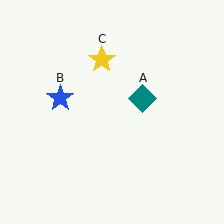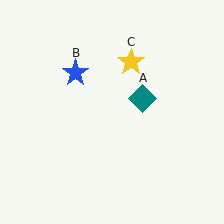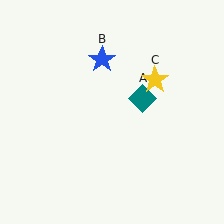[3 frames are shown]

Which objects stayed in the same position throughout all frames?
Teal diamond (object A) remained stationary.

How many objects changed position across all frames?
2 objects changed position: blue star (object B), yellow star (object C).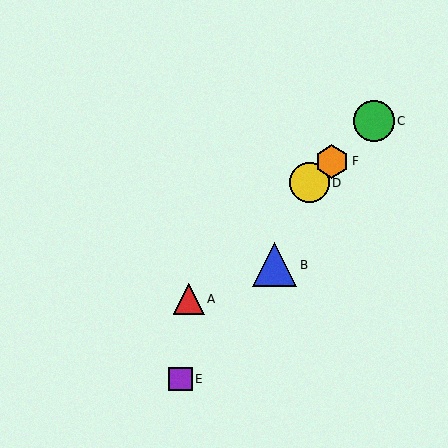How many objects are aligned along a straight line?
4 objects (A, C, D, F) are aligned along a straight line.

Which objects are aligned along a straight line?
Objects A, C, D, F are aligned along a straight line.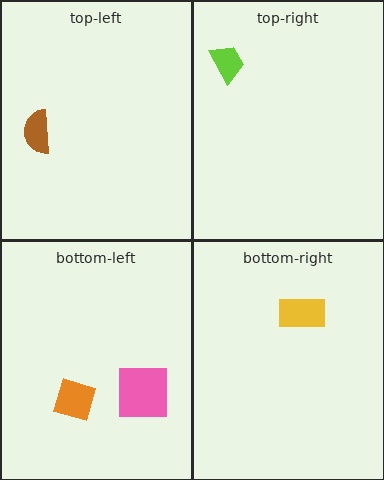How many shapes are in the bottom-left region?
2.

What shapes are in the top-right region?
The lime trapezoid.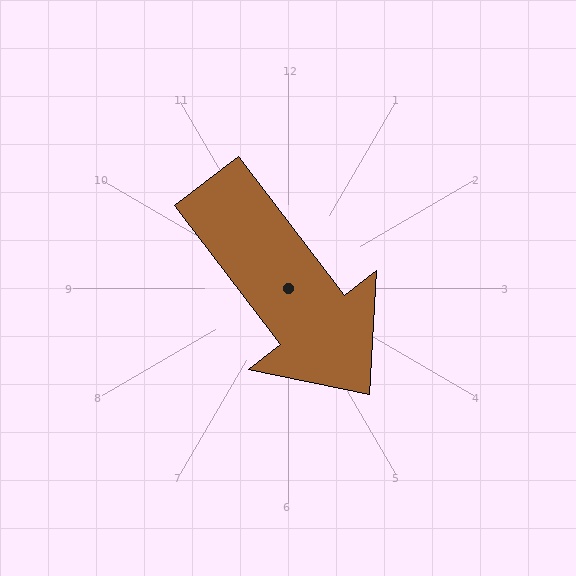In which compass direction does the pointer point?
Southeast.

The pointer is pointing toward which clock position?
Roughly 5 o'clock.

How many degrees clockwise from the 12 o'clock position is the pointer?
Approximately 143 degrees.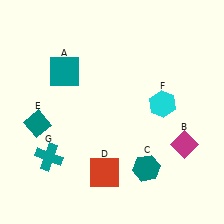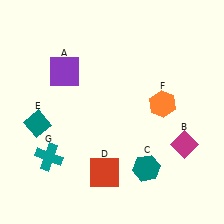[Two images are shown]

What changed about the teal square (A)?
In Image 1, A is teal. In Image 2, it changed to purple.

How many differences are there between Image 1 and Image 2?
There are 2 differences between the two images.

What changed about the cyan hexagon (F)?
In Image 1, F is cyan. In Image 2, it changed to orange.